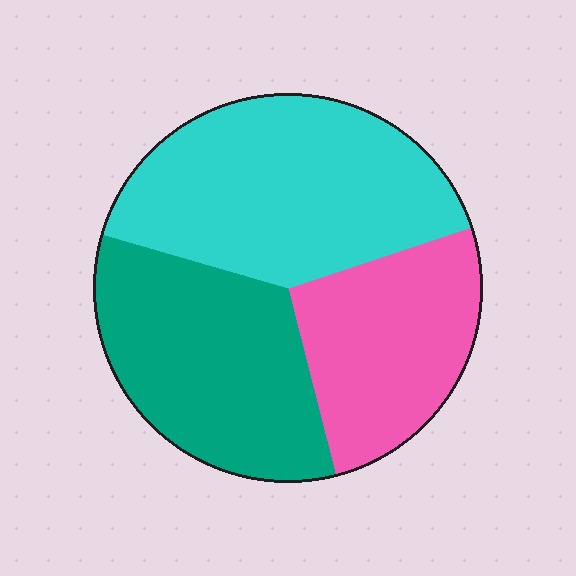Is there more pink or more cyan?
Cyan.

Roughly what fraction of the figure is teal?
Teal covers around 35% of the figure.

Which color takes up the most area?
Cyan, at roughly 40%.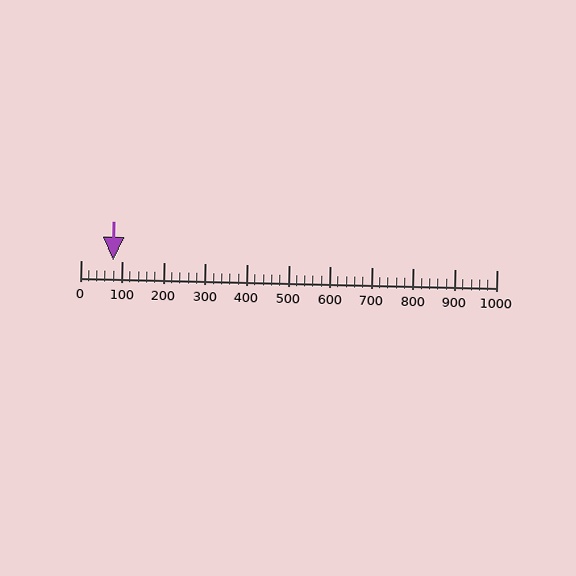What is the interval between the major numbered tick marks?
The major tick marks are spaced 100 units apart.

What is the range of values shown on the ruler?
The ruler shows values from 0 to 1000.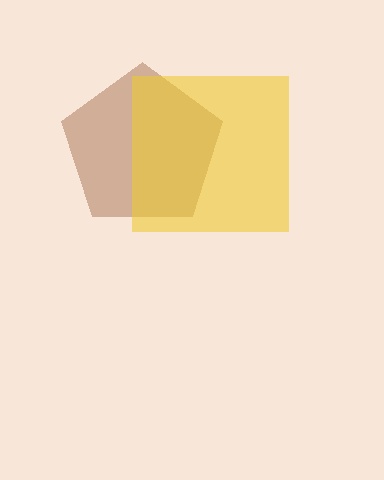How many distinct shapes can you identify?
There are 2 distinct shapes: a brown pentagon, a yellow square.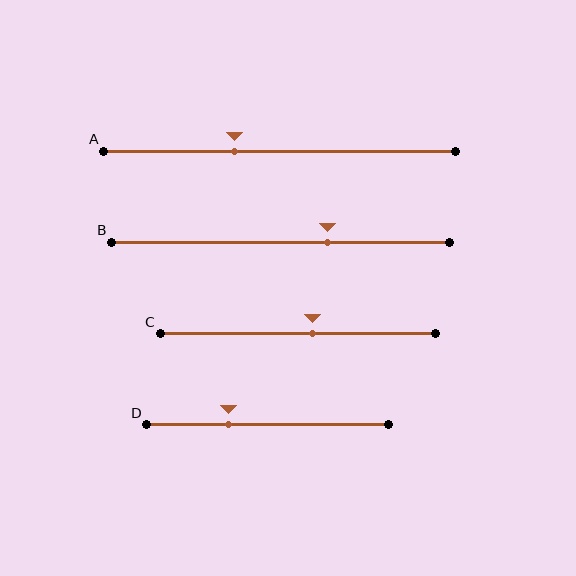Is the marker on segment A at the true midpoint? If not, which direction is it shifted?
No, the marker on segment A is shifted to the left by about 13% of the segment length.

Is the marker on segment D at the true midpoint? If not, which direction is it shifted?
No, the marker on segment D is shifted to the left by about 16% of the segment length.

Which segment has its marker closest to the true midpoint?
Segment C has its marker closest to the true midpoint.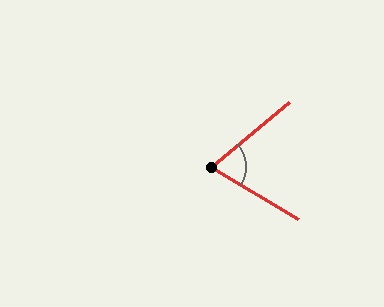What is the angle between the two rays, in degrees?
Approximately 71 degrees.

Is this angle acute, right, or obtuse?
It is acute.